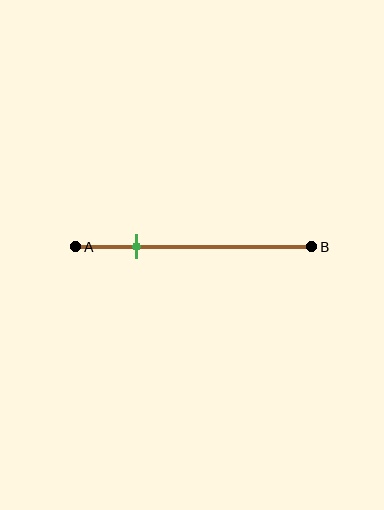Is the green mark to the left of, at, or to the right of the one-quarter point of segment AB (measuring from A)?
The green mark is approximately at the one-quarter point of segment AB.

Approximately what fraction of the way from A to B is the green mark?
The green mark is approximately 25% of the way from A to B.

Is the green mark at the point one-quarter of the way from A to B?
Yes, the mark is approximately at the one-quarter point.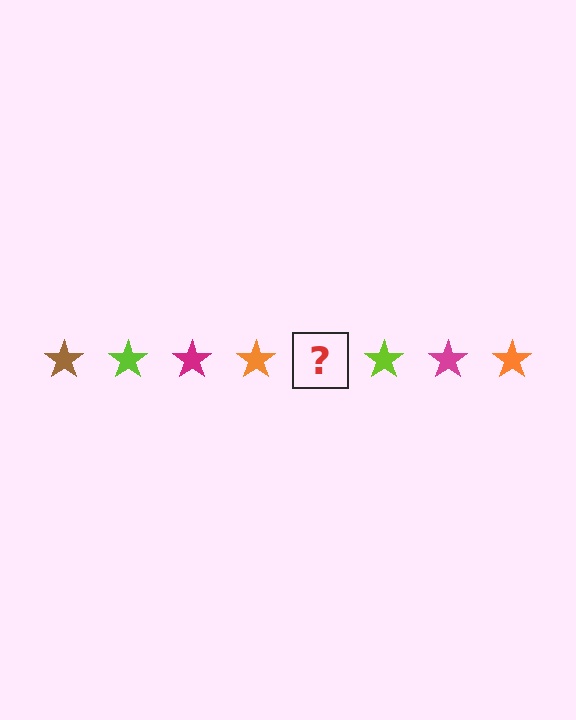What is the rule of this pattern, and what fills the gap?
The rule is that the pattern cycles through brown, lime, magenta, orange stars. The gap should be filled with a brown star.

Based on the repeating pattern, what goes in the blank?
The blank should be a brown star.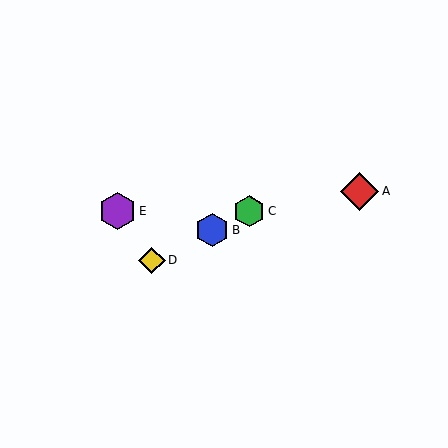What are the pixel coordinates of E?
Object E is at (118, 211).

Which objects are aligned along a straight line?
Objects B, C, D are aligned along a straight line.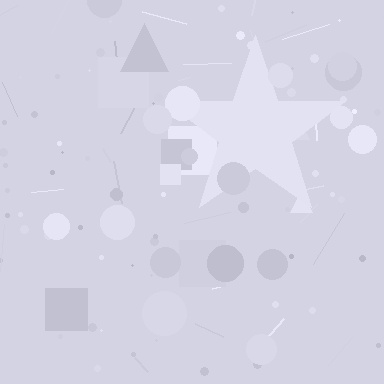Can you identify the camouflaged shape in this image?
The camouflaged shape is a star.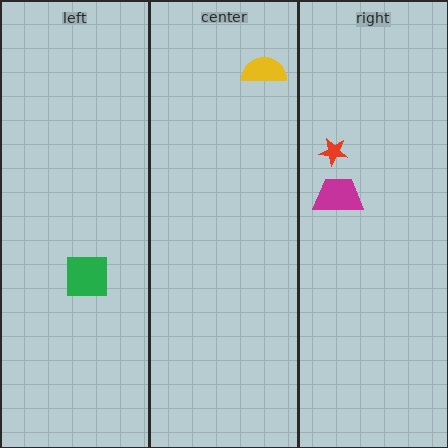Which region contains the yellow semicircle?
The center region.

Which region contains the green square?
The left region.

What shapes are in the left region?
The green square.